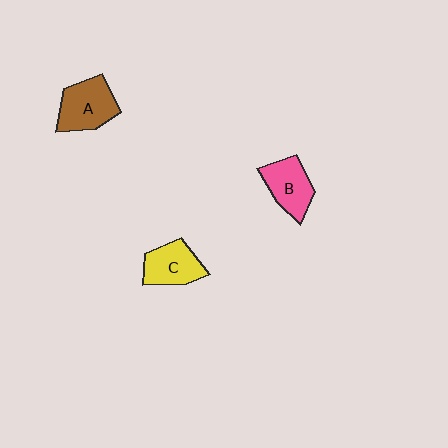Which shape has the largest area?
Shape A (brown).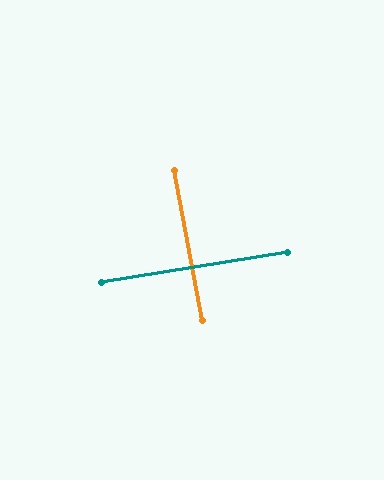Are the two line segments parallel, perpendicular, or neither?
Perpendicular — they meet at approximately 89°.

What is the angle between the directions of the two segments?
Approximately 89 degrees.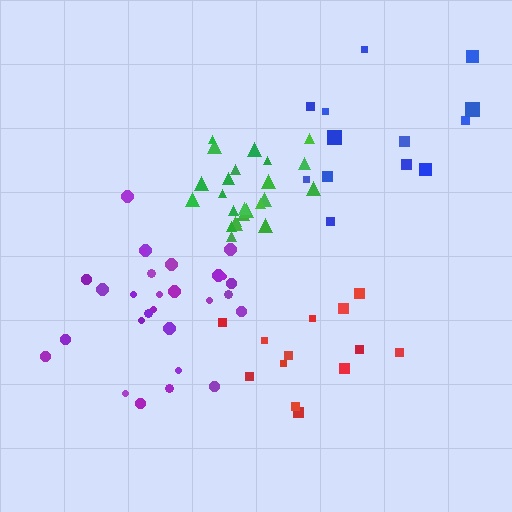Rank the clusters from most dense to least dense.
green, purple, red, blue.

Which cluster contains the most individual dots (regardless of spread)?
Purple (29).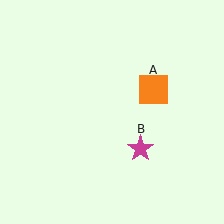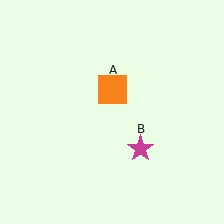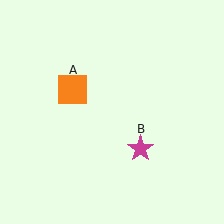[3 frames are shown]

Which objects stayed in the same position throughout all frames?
Magenta star (object B) remained stationary.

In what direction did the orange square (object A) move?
The orange square (object A) moved left.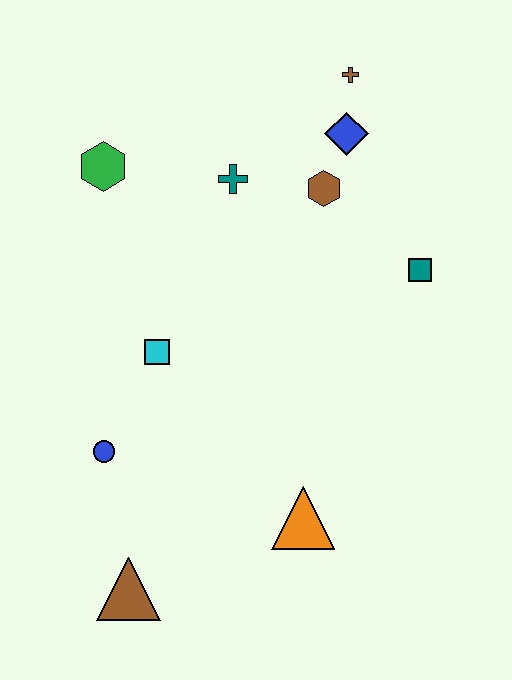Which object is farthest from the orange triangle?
The brown cross is farthest from the orange triangle.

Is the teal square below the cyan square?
No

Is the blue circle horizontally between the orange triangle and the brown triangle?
No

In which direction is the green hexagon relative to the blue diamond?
The green hexagon is to the left of the blue diamond.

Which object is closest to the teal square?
The brown hexagon is closest to the teal square.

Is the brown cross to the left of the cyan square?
No